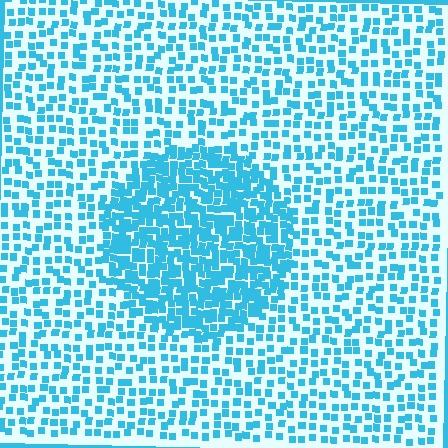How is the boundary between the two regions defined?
The boundary is defined by a change in element density (approximately 2.1x ratio). All elements are the same color, size, and shape.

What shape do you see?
I see a circle.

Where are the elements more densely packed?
The elements are more densely packed inside the circle boundary.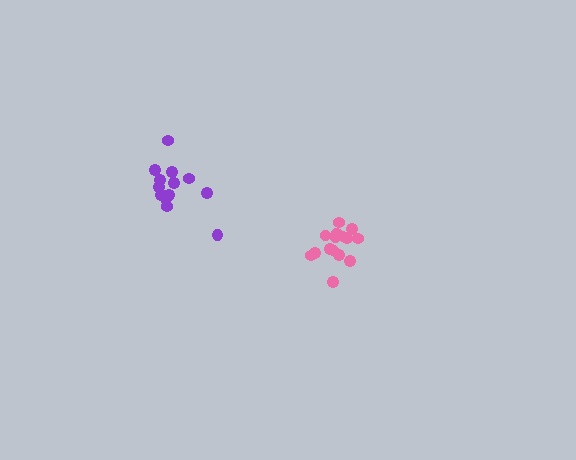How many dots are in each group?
Group 1: 16 dots, Group 2: 13 dots (29 total).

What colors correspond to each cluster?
The clusters are colored: pink, purple.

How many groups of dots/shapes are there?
There are 2 groups.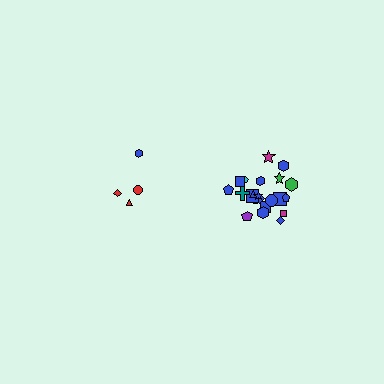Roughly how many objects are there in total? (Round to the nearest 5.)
Roughly 25 objects in total.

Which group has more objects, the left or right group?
The right group.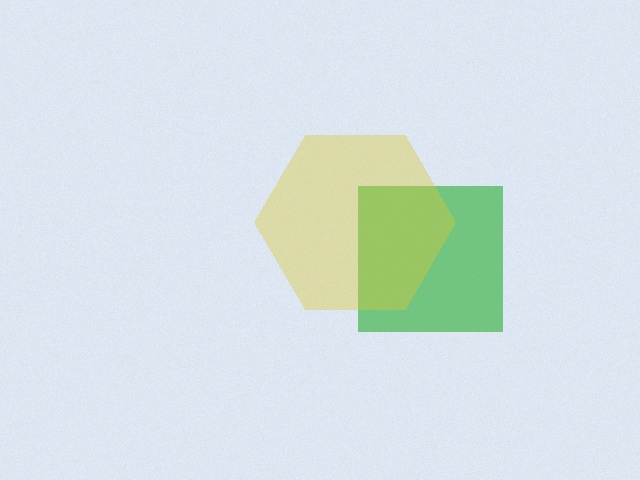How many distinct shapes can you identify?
There are 2 distinct shapes: a green square, a yellow hexagon.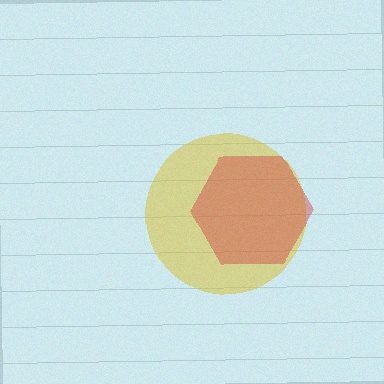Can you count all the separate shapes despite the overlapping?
Yes, there are 2 separate shapes.